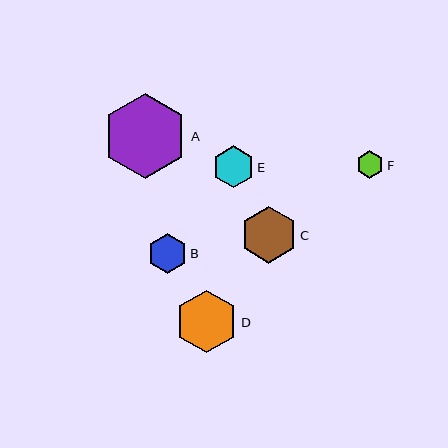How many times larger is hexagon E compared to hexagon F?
Hexagon E is approximately 1.5 times the size of hexagon F.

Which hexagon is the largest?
Hexagon A is the largest with a size of approximately 84 pixels.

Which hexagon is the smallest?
Hexagon F is the smallest with a size of approximately 27 pixels.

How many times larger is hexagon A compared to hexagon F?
Hexagon A is approximately 3.1 times the size of hexagon F.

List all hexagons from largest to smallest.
From largest to smallest: A, D, C, E, B, F.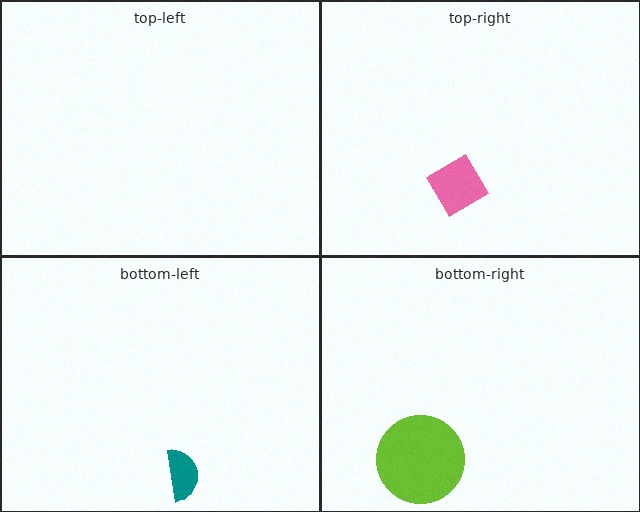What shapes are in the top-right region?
The pink diamond.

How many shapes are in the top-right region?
1.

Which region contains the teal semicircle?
The bottom-left region.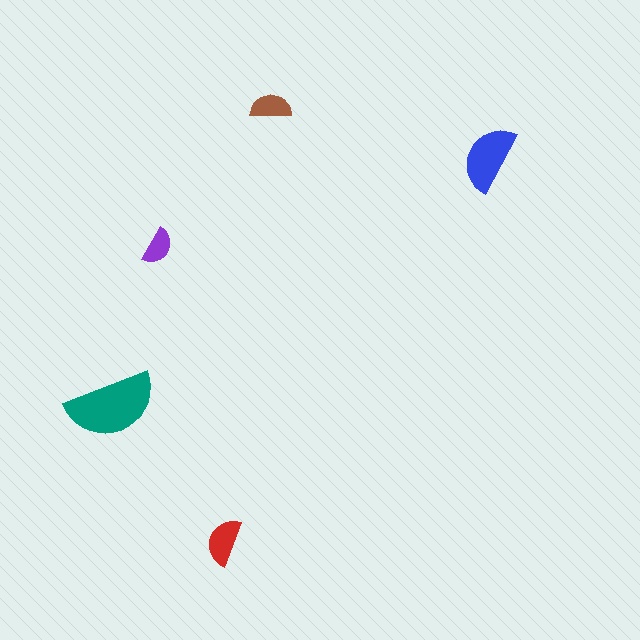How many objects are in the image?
There are 5 objects in the image.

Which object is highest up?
The brown semicircle is topmost.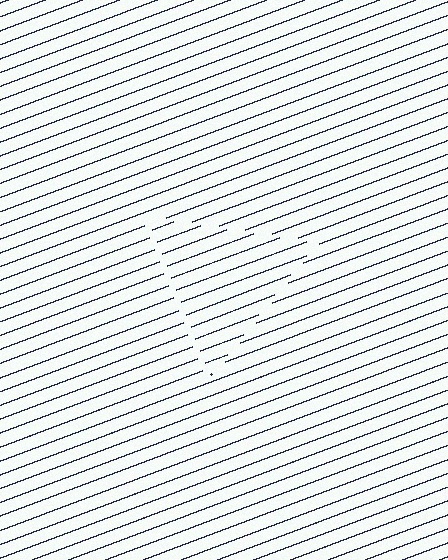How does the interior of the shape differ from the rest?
The interior of the shape contains the same grating, shifted by half a period — the contour is defined by the phase discontinuity where line-ends from the inner and outer gratings abut.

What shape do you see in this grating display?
An illusory triangle. The interior of the shape contains the same grating, shifted by half a period — the contour is defined by the phase discontinuity where line-ends from the inner and outer gratings abut.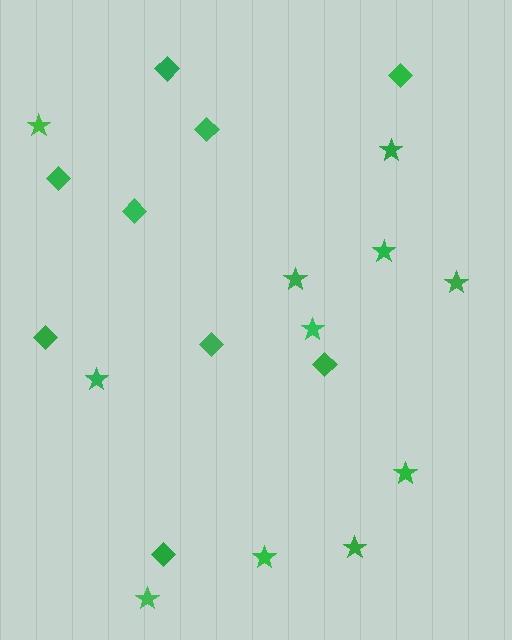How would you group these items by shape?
There are 2 groups: one group of stars (11) and one group of diamonds (9).